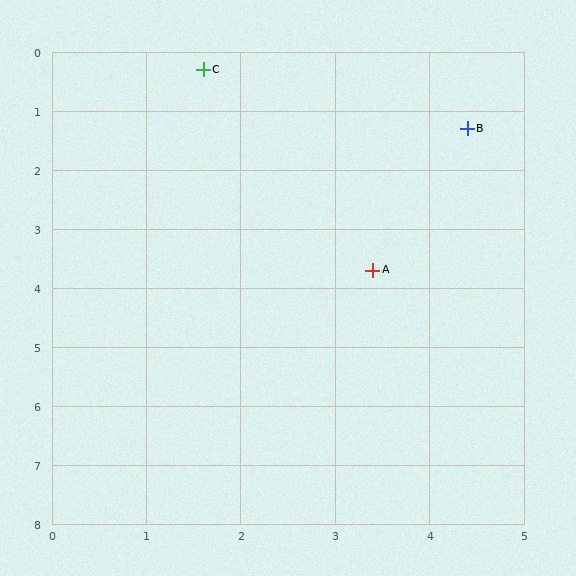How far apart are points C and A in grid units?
Points C and A are about 3.8 grid units apart.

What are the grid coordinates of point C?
Point C is at approximately (1.6, 0.3).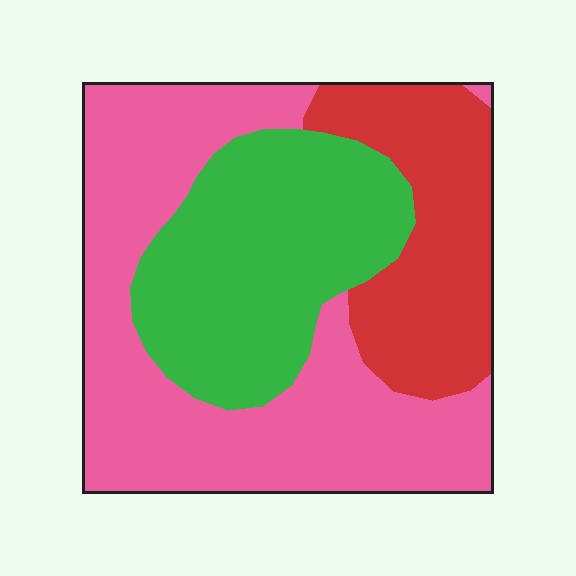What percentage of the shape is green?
Green takes up between a quarter and a half of the shape.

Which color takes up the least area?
Red, at roughly 25%.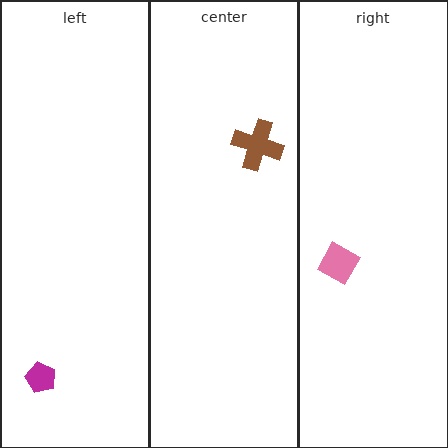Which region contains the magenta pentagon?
The left region.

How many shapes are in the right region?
1.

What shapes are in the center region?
The brown cross.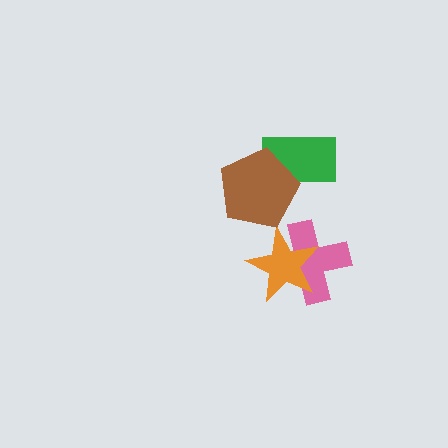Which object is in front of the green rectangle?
The brown pentagon is in front of the green rectangle.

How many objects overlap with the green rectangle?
1 object overlaps with the green rectangle.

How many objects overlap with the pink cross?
1 object overlaps with the pink cross.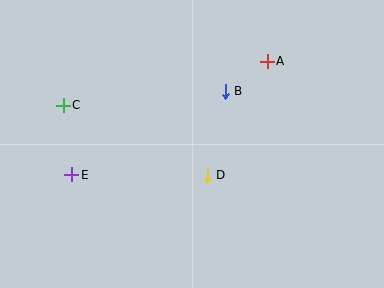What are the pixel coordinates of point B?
Point B is at (225, 91).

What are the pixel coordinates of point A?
Point A is at (267, 61).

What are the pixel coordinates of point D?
Point D is at (207, 175).